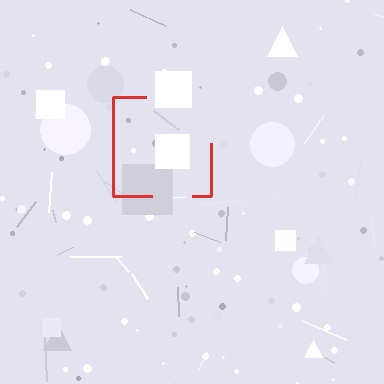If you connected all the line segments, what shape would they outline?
They would outline a square.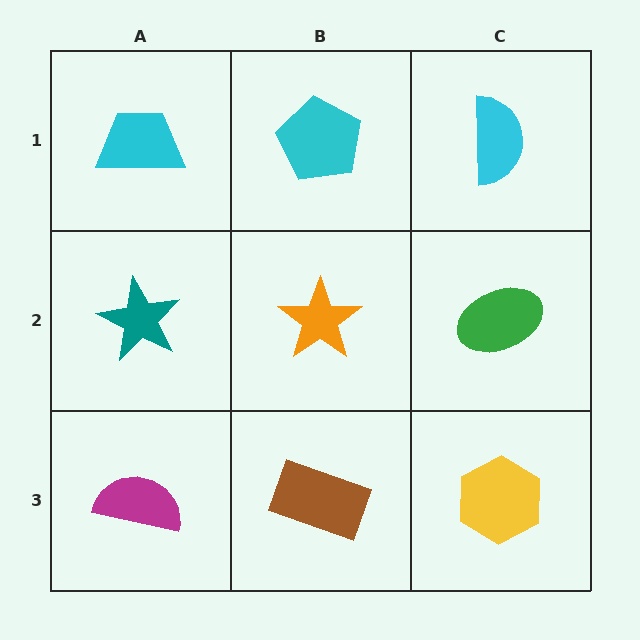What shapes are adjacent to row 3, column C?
A green ellipse (row 2, column C), a brown rectangle (row 3, column B).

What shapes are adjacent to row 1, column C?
A green ellipse (row 2, column C), a cyan pentagon (row 1, column B).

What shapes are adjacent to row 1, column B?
An orange star (row 2, column B), a cyan trapezoid (row 1, column A), a cyan semicircle (row 1, column C).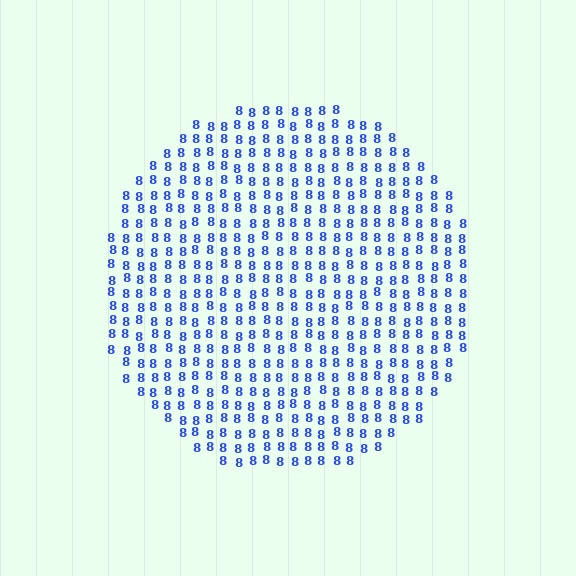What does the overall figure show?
The overall figure shows a circle.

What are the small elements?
The small elements are digit 8's.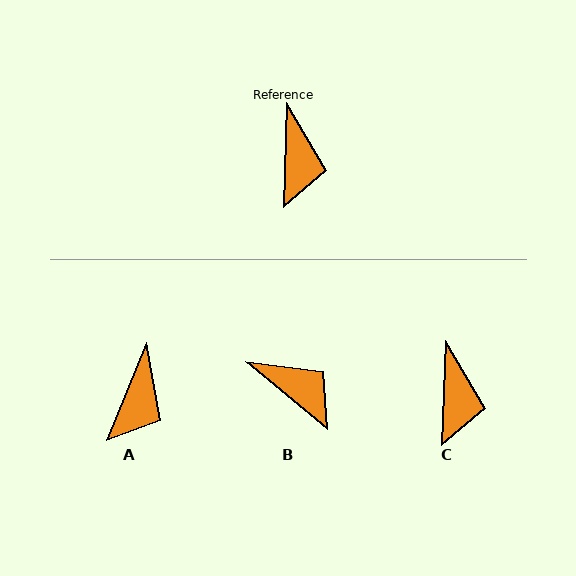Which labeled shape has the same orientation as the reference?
C.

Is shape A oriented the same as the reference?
No, it is off by about 20 degrees.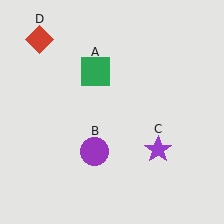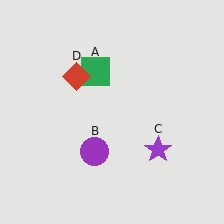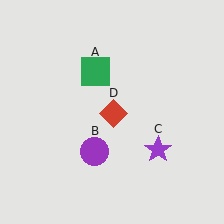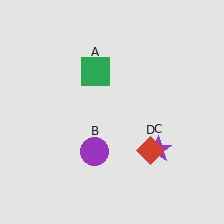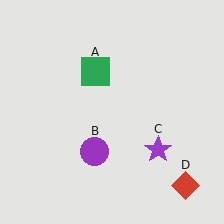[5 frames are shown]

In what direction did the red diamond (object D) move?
The red diamond (object D) moved down and to the right.